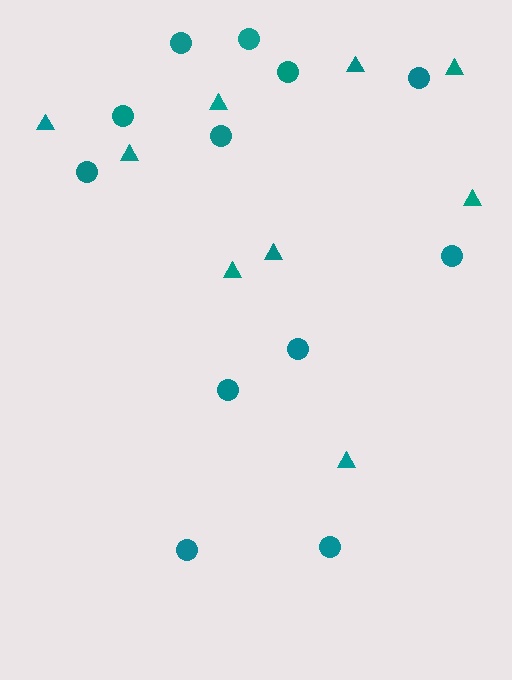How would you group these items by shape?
There are 2 groups: one group of triangles (9) and one group of circles (12).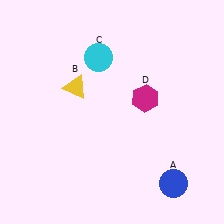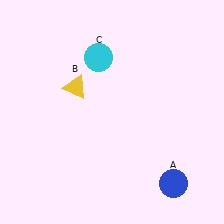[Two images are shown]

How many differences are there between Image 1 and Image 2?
There is 1 difference between the two images.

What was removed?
The magenta hexagon (D) was removed in Image 2.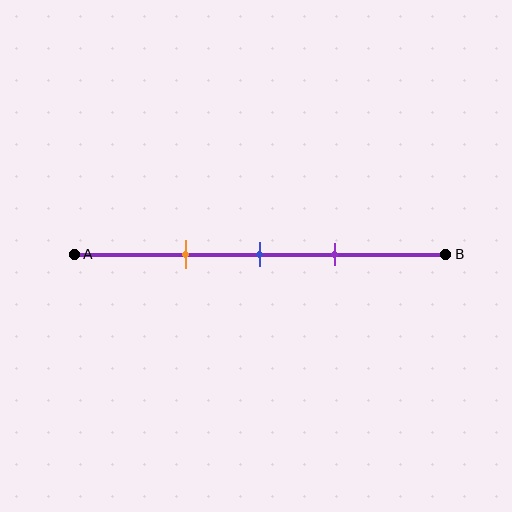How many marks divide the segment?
There are 3 marks dividing the segment.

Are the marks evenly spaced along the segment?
Yes, the marks are approximately evenly spaced.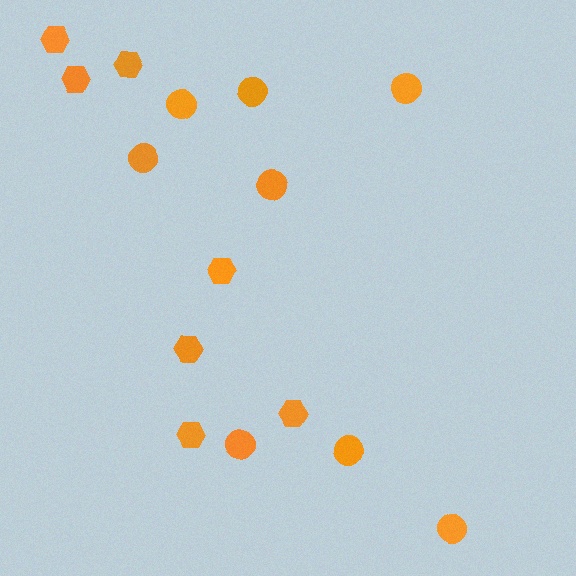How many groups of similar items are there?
There are 2 groups: one group of hexagons (7) and one group of circles (8).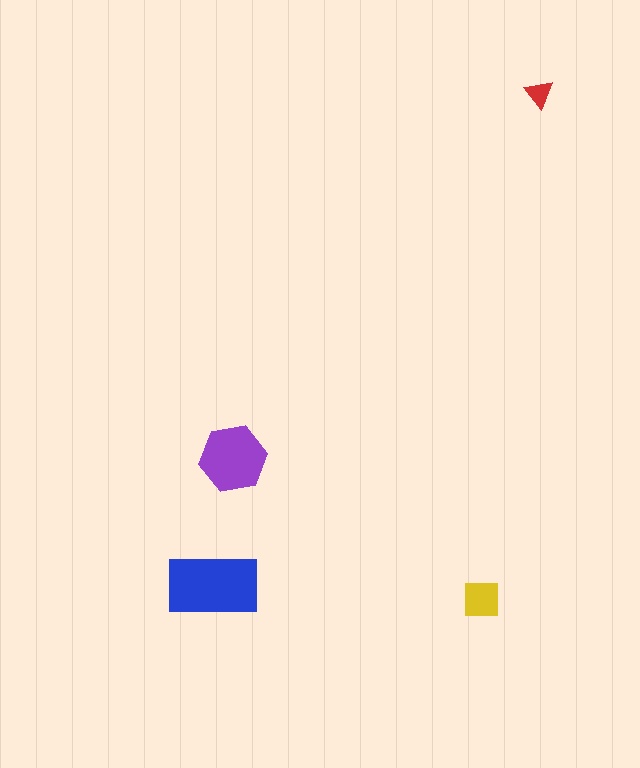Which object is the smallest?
The red triangle.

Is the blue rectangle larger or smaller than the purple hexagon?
Larger.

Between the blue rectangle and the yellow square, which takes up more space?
The blue rectangle.